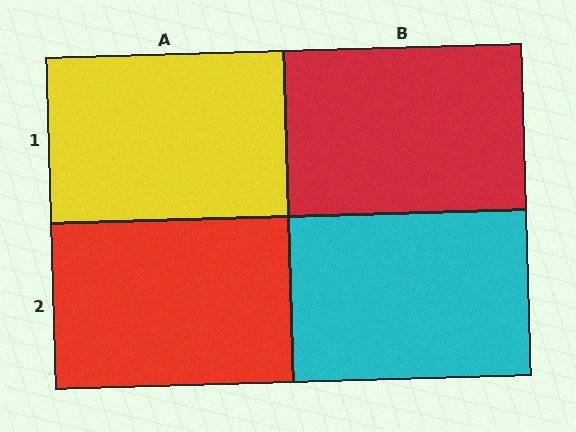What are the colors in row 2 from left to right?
Red, cyan.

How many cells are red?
2 cells are red.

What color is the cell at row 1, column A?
Yellow.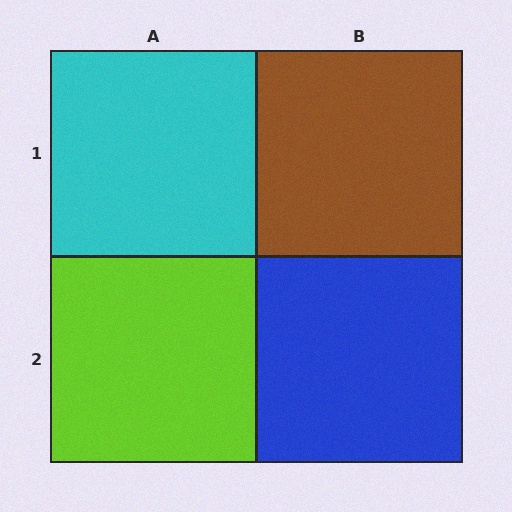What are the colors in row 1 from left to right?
Cyan, brown.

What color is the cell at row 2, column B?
Blue.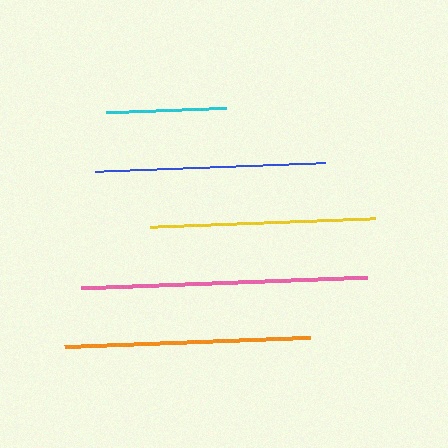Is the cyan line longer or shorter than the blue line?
The blue line is longer than the cyan line.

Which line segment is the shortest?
The cyan line is the shortest at approximately 119 pixels.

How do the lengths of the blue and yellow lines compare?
The blue and yellow lines are approximately the same length.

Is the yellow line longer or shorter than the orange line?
The orange line is longer than the yellow line.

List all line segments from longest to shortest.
From longest to shortest: pink, orange, blue, yellow, cyan.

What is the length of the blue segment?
The blue segment is approximately 231 pixels long.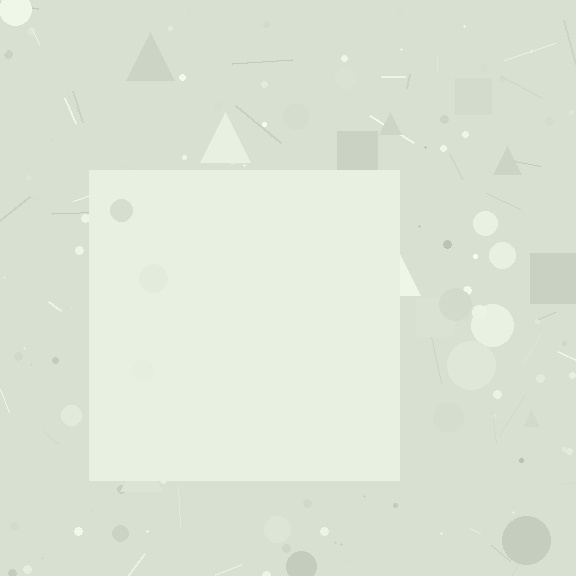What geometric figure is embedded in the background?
A square is embedded in the background.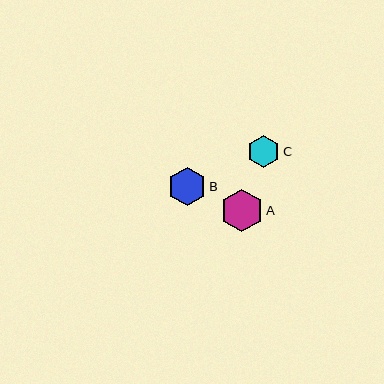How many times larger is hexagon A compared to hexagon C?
Hexagon A is approximately 1.3 times the size of hexagon C.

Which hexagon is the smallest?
Hexagon C is the smallest with a size of approximately 32 pixels.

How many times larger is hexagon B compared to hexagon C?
Hexagon B is approximately 1.2 times the size of hexagon C.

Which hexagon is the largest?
Hexagon A is the largest with a size of approximately 43 pixels.